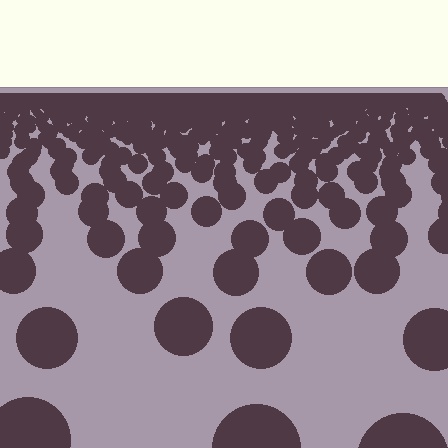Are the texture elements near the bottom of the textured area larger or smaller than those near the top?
Larger. Near the bottom, elements are closer to the viewer and appear at a bigger on-screen size.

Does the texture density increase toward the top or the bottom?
Density increases toward the top.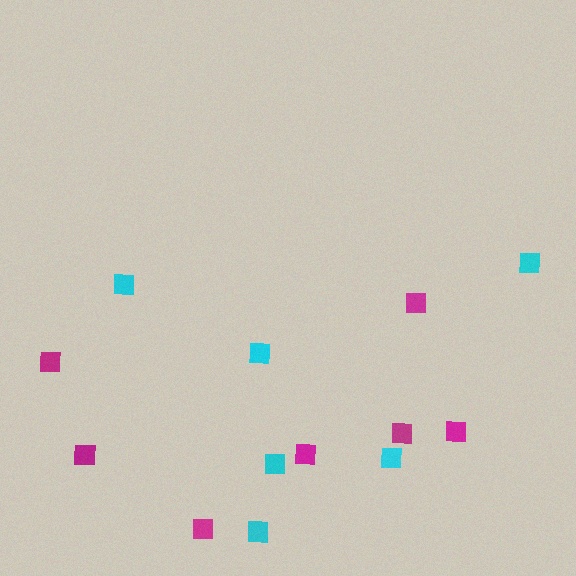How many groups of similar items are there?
There are 2 groups: one group of magenta squares (7) and one group of cyan squares (6).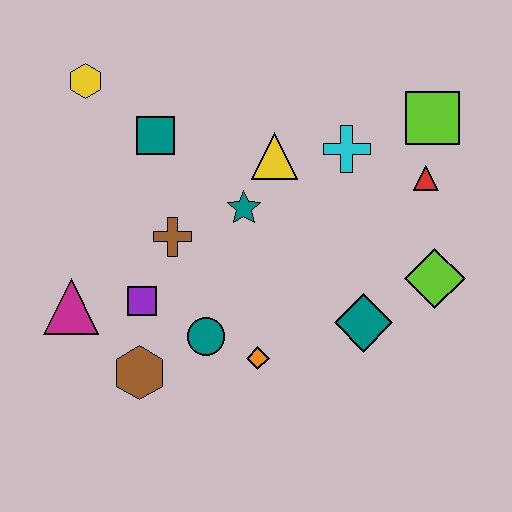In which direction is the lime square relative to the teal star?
The lime square is to the right of the teal star.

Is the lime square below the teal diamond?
No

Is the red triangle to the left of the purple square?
No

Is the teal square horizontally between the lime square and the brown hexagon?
Yes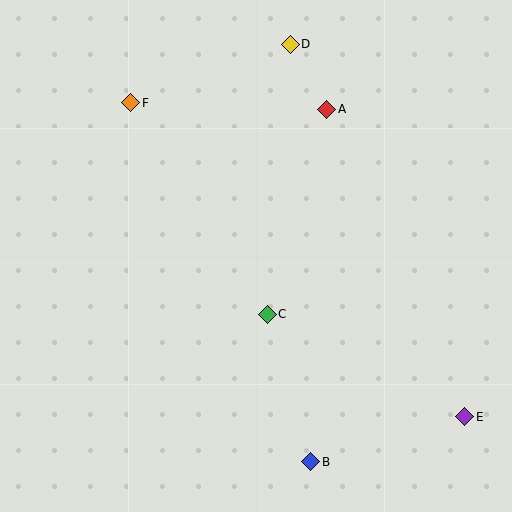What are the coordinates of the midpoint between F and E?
The midpoint between F and E is at (298, 260).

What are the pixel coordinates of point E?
Point E is at (465, 417).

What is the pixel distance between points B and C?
The distance between B and C is 154 pixels.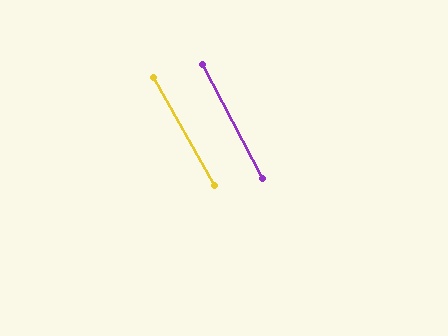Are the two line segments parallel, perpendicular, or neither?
Parallel — their directions differ by only 1.3°.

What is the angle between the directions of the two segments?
Approximately 1 degree.